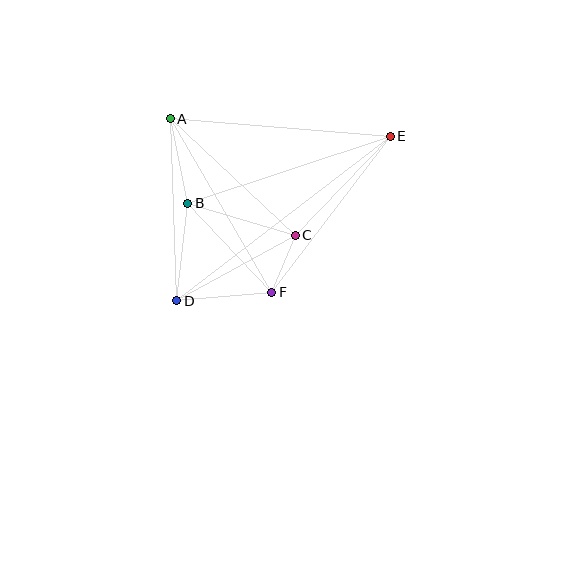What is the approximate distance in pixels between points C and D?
The distance between C and D is approximately 135 pixels.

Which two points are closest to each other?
Points C and F are closest to each other.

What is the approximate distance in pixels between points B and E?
The distance between B and E is approximately 213 pixels.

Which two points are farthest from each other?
Points D and E are farthest from each other.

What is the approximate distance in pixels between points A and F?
The distance between A and F is approximately 201 pixels.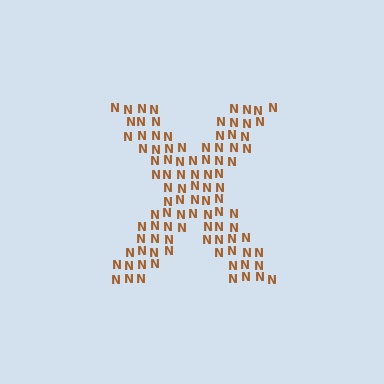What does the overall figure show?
The overall figure shows the letter X.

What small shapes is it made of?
It is made of small letter N's.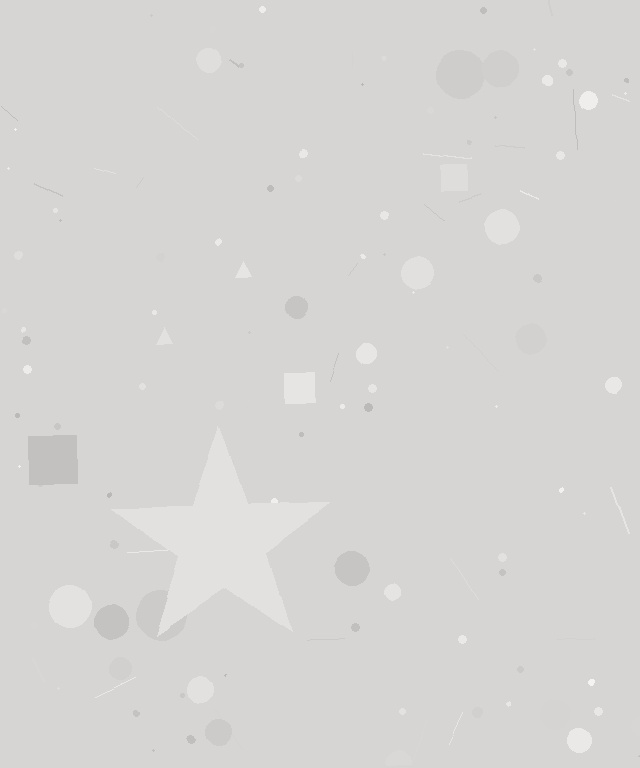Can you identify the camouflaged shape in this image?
The camouflaged shape is a star.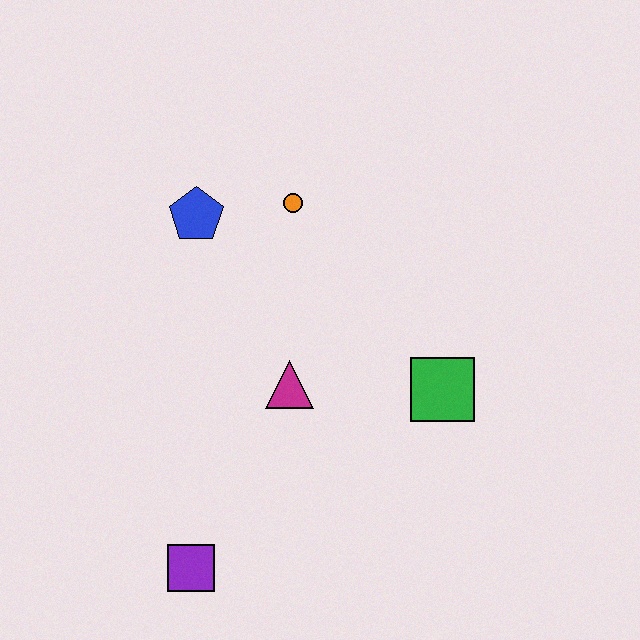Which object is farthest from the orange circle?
The purple square is farthest from the orange circle.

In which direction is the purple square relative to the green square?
The purple square is to the left of the green square.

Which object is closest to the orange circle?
The blue pentagon is closest to the orange circle.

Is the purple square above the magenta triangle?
No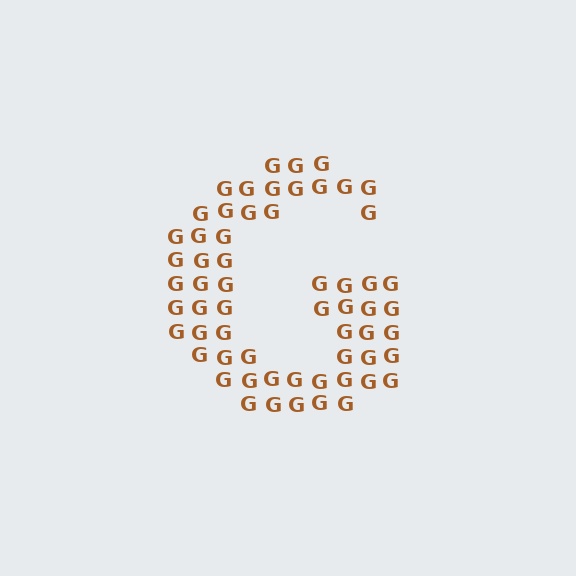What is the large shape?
The large shape is the letter G.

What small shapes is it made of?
It is made of small letter G's.